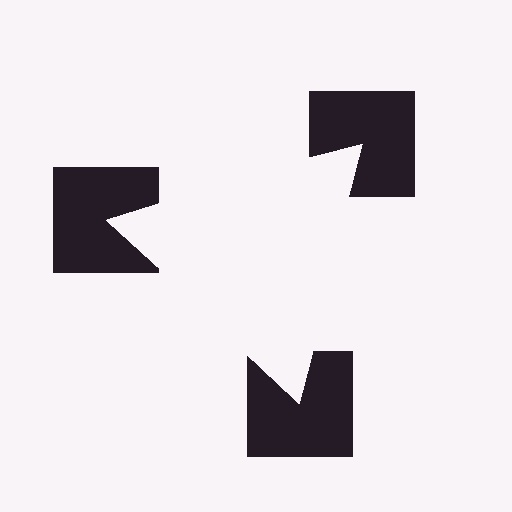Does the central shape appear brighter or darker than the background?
It typically appears slightly brighter than the background, even though no actual brightness change is drawn.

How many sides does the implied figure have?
3 sides.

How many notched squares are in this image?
There are 3 — one at each vertex of the illusory triangle.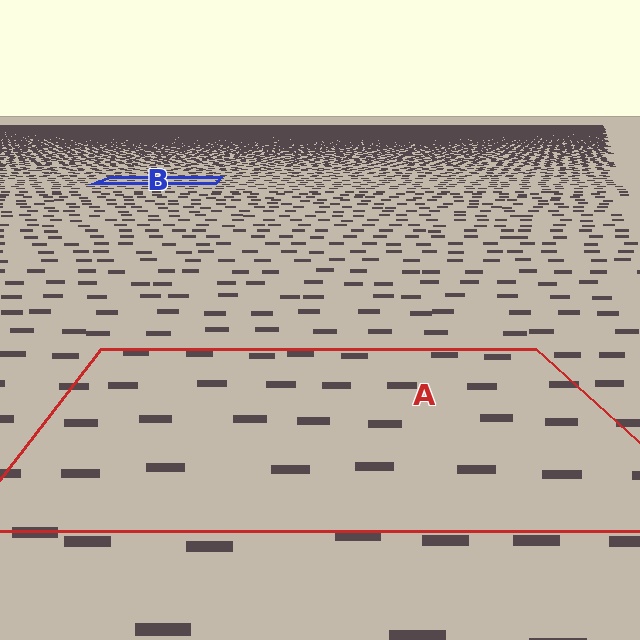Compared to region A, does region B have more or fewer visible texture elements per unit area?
Region B has more texture elements per unit area — they are packed more densely because it is farther away.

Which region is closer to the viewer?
Region A is closer. The texture elements there are larger and more spread out.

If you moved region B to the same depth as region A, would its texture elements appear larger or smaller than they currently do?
They would appear larger. At a closer depth, the same texture elements are projected at a bigger on-screen size.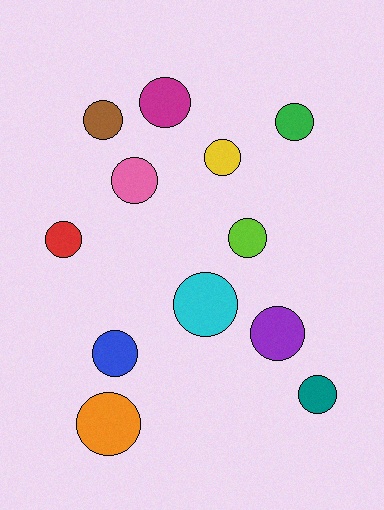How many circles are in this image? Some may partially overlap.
There are 12 circles.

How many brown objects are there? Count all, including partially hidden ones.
There is 1 brown object.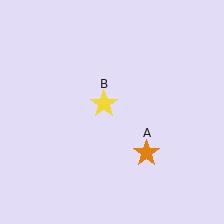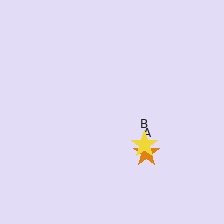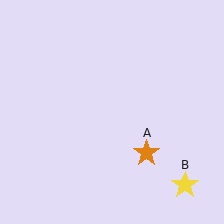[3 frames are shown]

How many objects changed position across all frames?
1 object changed position: yellow star (object B).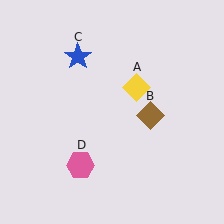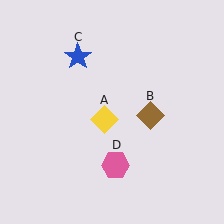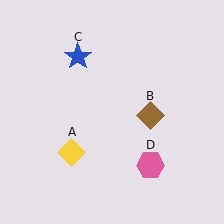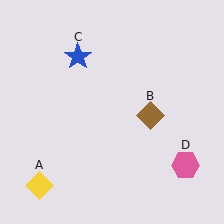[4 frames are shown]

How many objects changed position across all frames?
2 objects changed position: yellow diamond (object A), pink hexagon (object D).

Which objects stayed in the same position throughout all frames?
Brown diamond (object B) and blue star (object C) remained stationary.